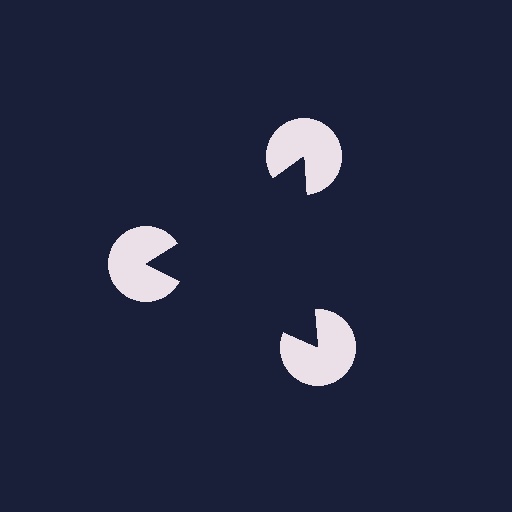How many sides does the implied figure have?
3 sides.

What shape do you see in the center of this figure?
An illusory triangle — its edges are inferred from the aligned wedge cuts in the pac-man discs, not physically drawn.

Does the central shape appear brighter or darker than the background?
It typically appears slightly darker than the background, even though no actual brightness change is drawn.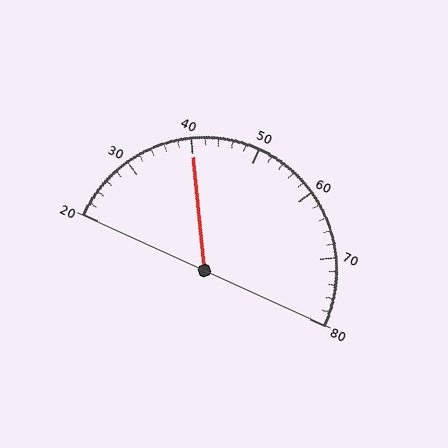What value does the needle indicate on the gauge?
The needle indicates approximately 40.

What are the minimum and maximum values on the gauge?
The gauge ranges from 20 to 80.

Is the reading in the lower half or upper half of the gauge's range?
The reading is in the lower half of the range (20 to 80).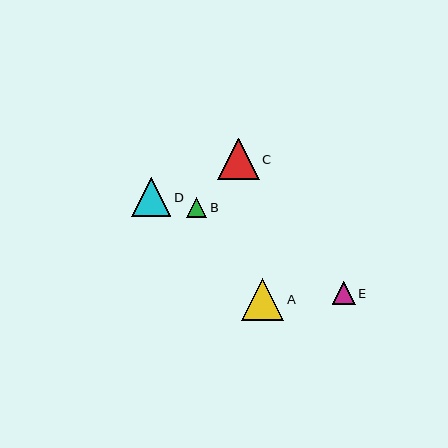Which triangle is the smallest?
Triangle B is the smallest with a size of approximately 20 pixels.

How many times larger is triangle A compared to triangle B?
Triangle A is approximately 2.1 times the size of triangle B.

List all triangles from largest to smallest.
From largest to smallest: A, C, D, E, B.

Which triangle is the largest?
Triangle A is the largest with a size of approximately 42 pixels.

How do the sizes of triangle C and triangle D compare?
Triangle C and triangle D are approximately the same size.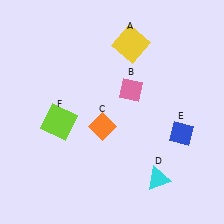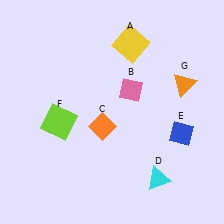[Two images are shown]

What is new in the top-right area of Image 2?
An orange triangle (G) was added in the top-right area of Image 2.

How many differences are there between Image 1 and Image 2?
There is 1 difference between the two images.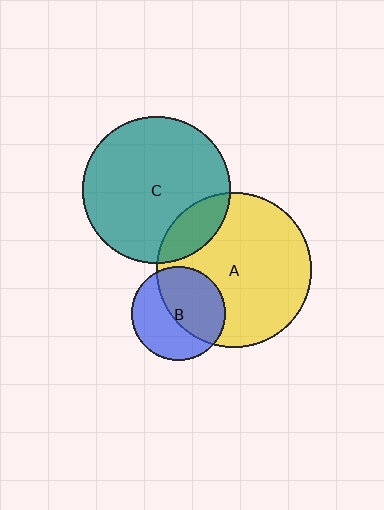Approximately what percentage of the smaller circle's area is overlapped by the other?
Approximately 50%.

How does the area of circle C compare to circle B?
Approximately 2.5 times.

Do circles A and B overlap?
Yes.